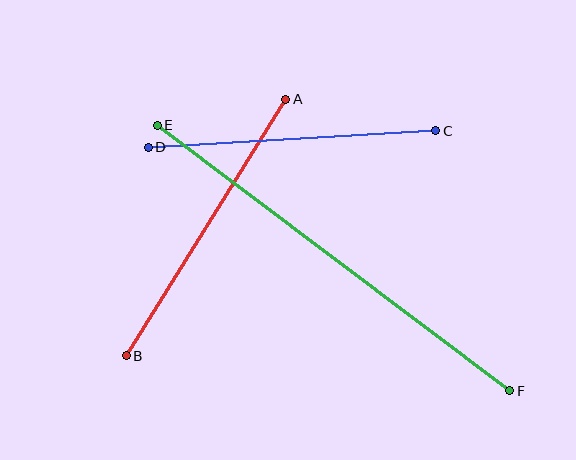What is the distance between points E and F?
The distance is approximately 441 pixels.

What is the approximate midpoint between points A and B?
The midpoint is at approximately (206, 228) pixels.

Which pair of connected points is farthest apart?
Points E and F are farthest apart.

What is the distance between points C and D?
The distance is approximately 288 pixels.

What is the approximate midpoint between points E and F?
The midpoint is at approximately (333, 258) pixels.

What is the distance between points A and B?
The distance is approximately 302 pixels.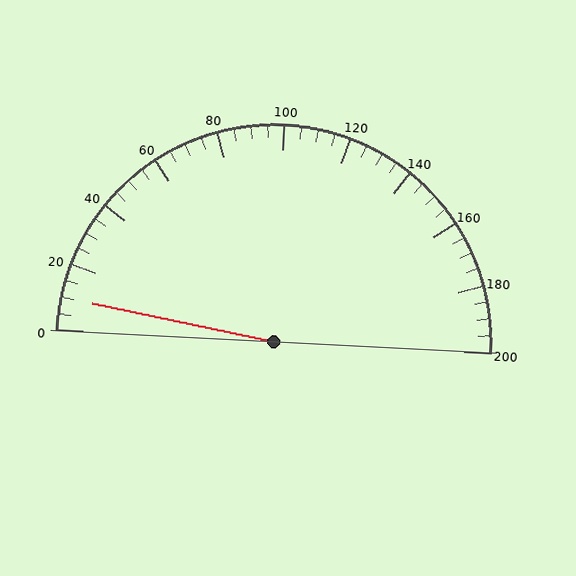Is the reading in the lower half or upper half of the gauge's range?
The reading is in the lower half of the range (0 to 200).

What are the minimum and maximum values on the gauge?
The gauge ranges from 0 to 200.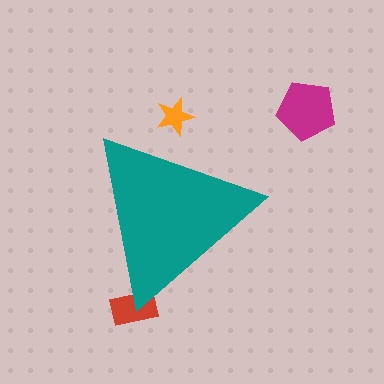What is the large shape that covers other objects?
A teal triangle.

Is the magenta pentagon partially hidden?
No, the magenta pentagon is fully visible.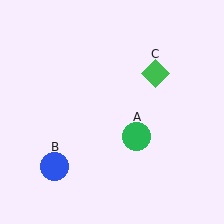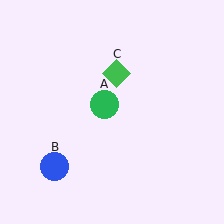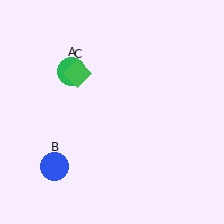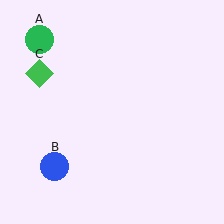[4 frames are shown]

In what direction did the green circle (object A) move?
The green circle (object A) moved up and to the left.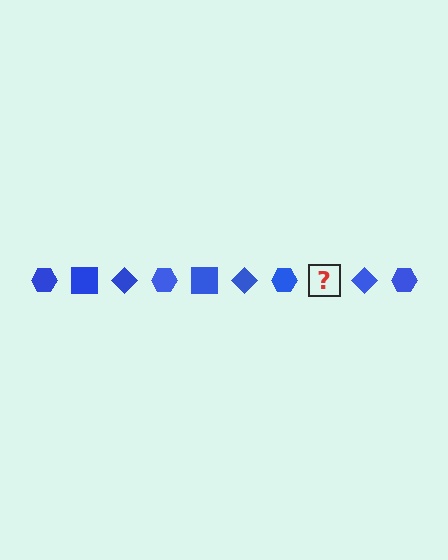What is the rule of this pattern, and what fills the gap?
The rule is that the pattern cycles through hexagon, square, diamond shapes in blue. The gap should be filled with a blue square.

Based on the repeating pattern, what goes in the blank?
The blank should be a blue square.